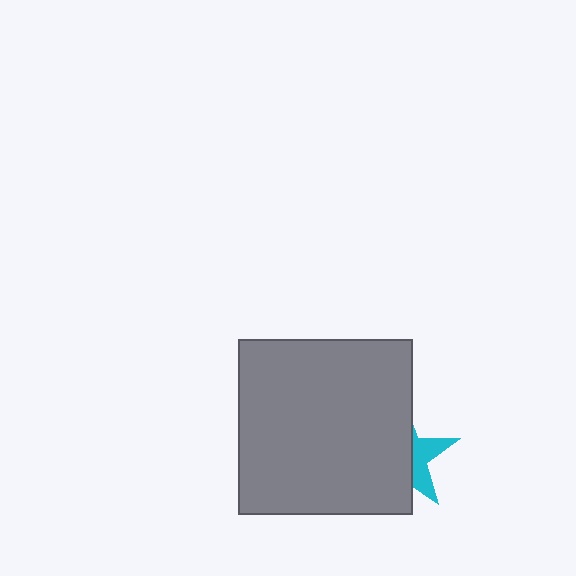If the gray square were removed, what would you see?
You would see the complete cyan star.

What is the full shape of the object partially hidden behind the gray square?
The partially hidden object is a cyan star.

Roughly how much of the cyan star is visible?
A small part of it is visible (roughly 33%).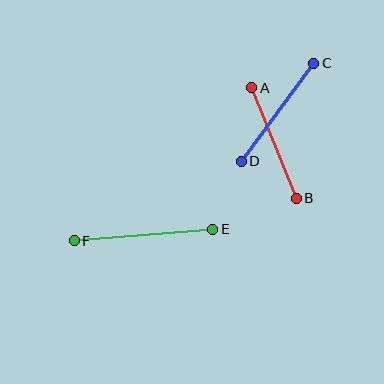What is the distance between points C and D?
The distance is approximately 122 pixels.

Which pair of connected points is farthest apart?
Points E and F are farthest apart.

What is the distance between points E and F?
The distance is approximately 139 pixels.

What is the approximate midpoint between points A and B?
The midpoint is at approximately (274, 143) pixels.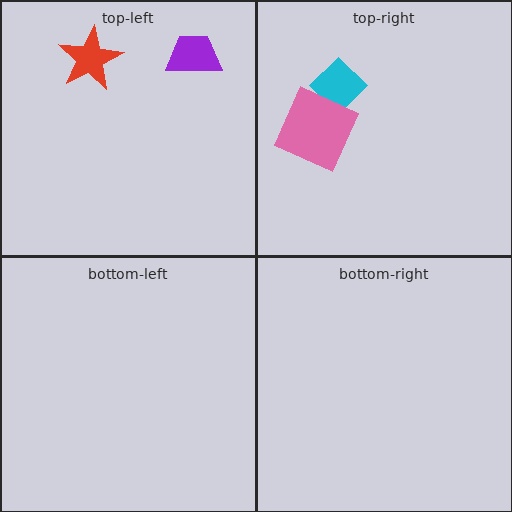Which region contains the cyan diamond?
The top-right region.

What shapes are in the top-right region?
The cyan diamond, the pink square.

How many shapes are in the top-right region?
2.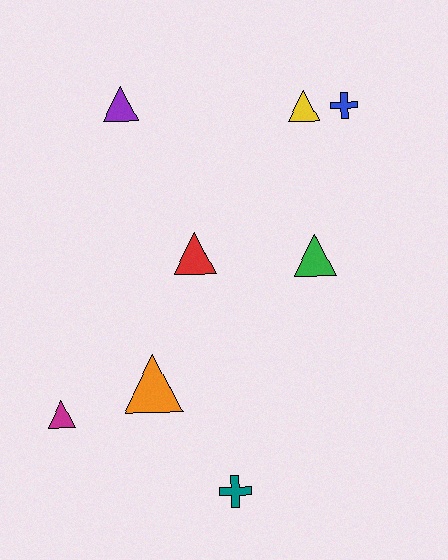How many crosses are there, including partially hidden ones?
There are 2 crosses.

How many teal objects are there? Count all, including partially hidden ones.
There is 1 teal object.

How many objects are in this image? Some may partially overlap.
There are 8 objects.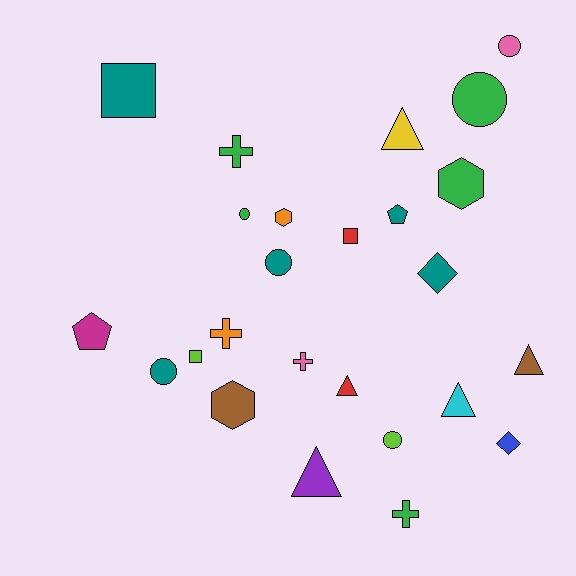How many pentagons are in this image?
There are 2 pentagons.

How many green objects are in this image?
There are 5 green objects.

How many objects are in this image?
There are 25 objects.